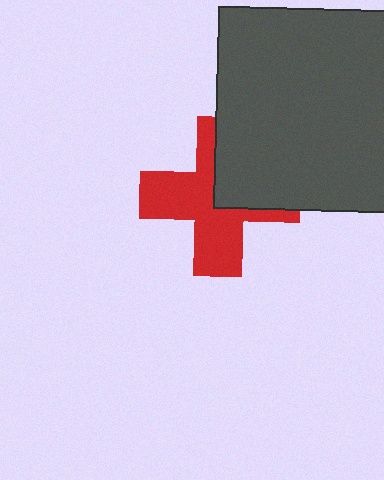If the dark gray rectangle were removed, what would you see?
You would see the complete red cross.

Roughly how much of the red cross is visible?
About half of it is visible (roughly 63%).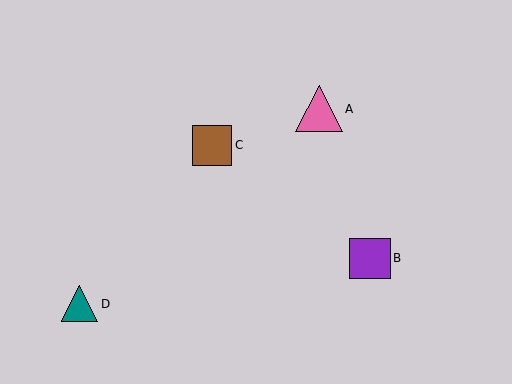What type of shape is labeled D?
Shape D is a teal triangle.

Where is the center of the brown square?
The center of the brown square is at (212, 145).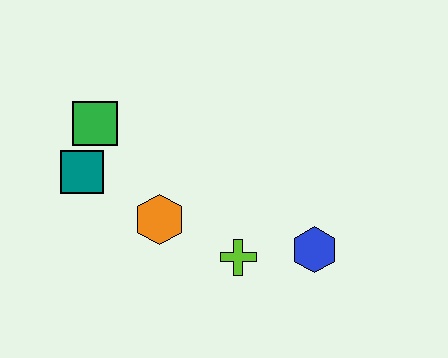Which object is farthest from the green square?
The blue hexagon is farthest from the green square.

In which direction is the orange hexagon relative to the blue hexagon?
The orange hexagon is to the left of the blue hexagon.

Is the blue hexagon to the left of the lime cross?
No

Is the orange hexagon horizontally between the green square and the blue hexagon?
Yes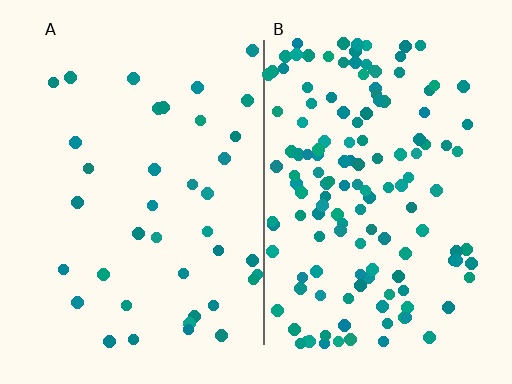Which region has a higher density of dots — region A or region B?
B (the right).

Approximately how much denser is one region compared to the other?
Approximately 3.7× — region B over region A.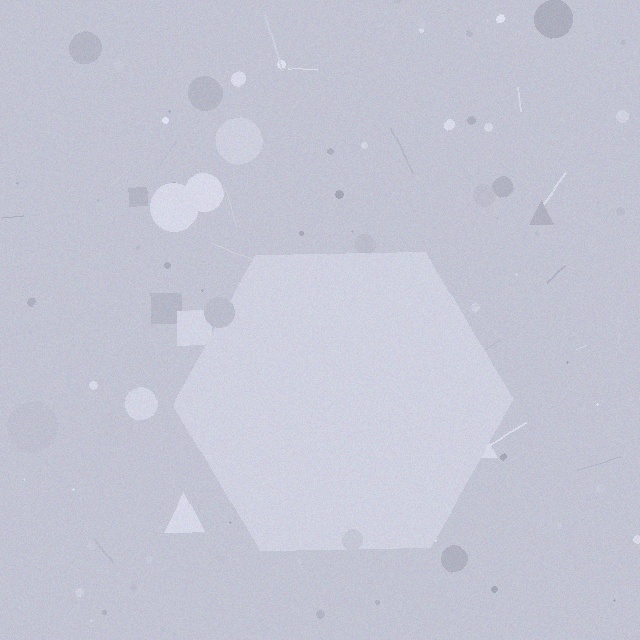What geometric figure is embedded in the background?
A hexagon is embedded in the background.